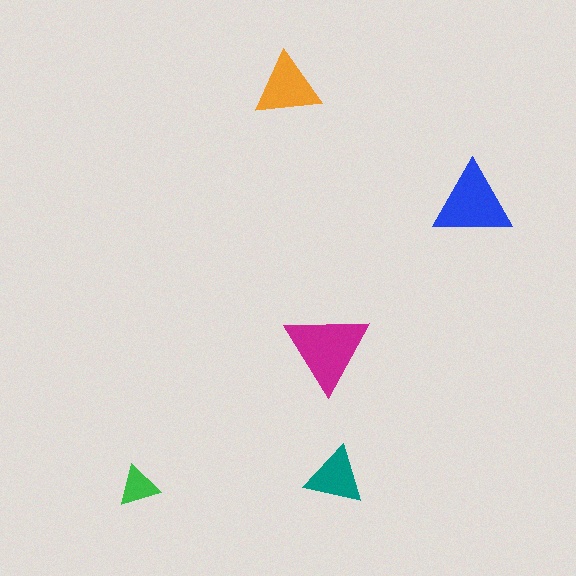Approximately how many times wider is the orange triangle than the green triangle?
About 1.5 times wider.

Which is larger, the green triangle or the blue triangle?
The blue one.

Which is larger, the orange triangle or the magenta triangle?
The magenta one.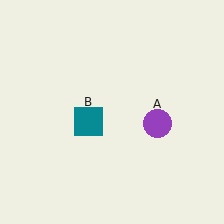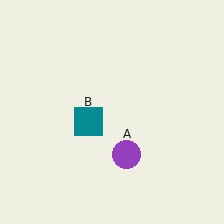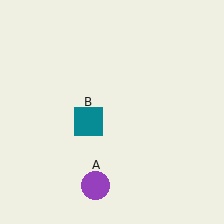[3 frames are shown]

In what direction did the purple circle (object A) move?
The purple circle (object A) moved down and to the left.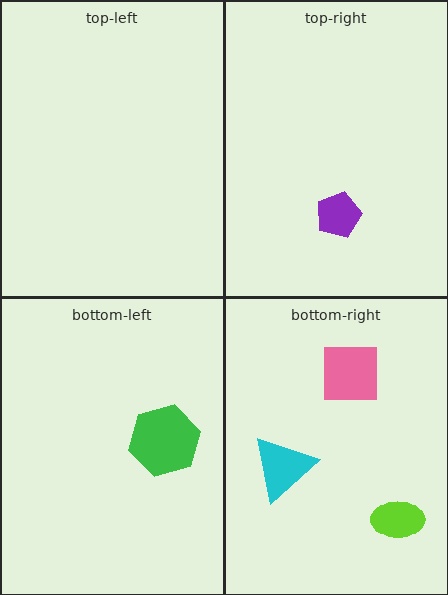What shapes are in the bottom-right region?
The pink square, the cyan triangle, the lime ellipse.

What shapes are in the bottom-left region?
The green hexagon.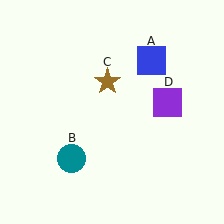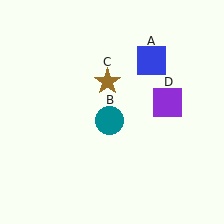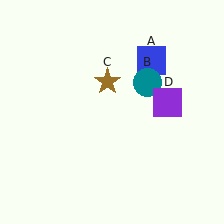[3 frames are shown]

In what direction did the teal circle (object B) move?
The teal circle (object B) moved up and to the right.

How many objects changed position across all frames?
1 object changed position: teal circle (object B).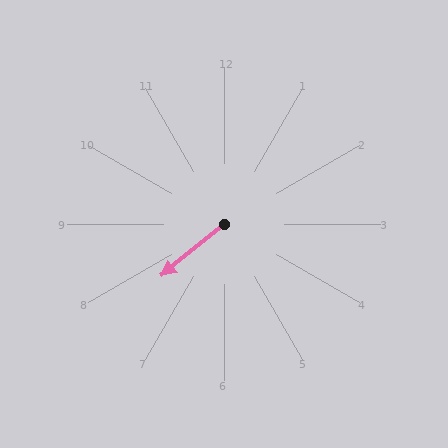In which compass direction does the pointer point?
Southwest.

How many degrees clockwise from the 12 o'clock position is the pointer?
Approximately 231 degrees.